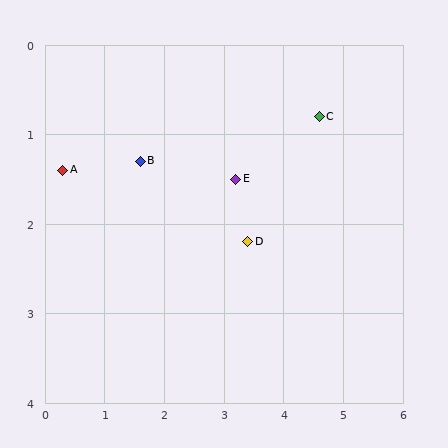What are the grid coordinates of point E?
Point E is at approximately (3.2, 1.5).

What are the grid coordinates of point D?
Point D is at approximately (3.4, 2.2).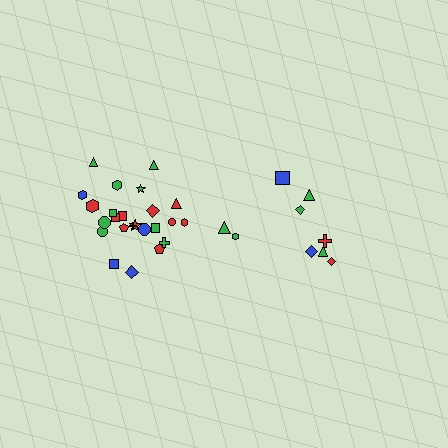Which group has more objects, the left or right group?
The left group.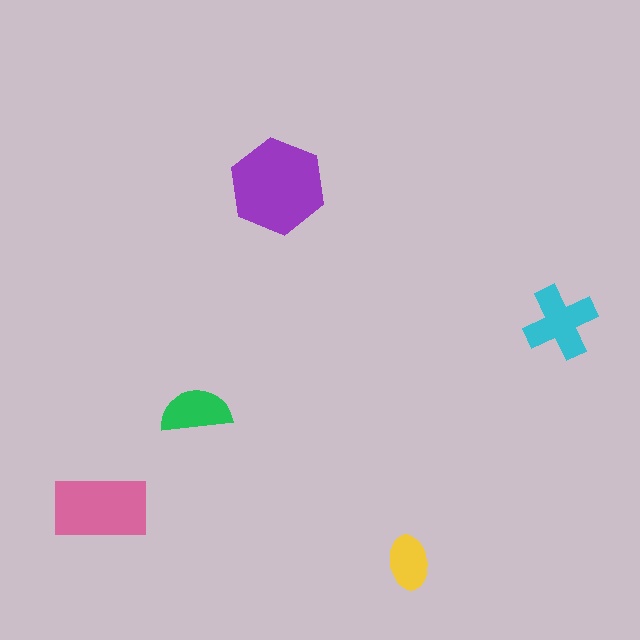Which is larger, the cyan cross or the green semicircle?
The cyan cross.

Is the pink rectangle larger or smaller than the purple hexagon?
Smaller.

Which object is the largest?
The purple hexagon.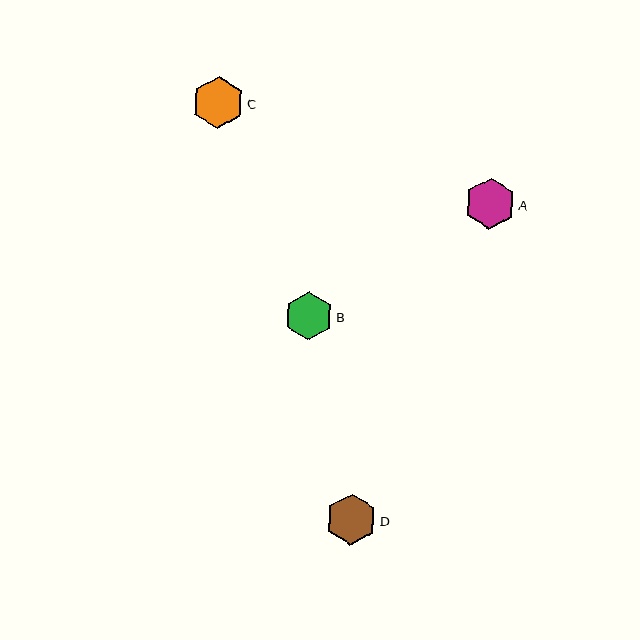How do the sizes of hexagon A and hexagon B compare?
Hexagon A and hexagon B are approximately the same size.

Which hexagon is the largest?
Hexagon C is the largest with a size of approximately 53 pixels.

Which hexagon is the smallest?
Hexagon B is the smallest with a size of approximately 48 pixels.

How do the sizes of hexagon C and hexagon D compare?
Hexagon C and hexagon D are approximately the same size.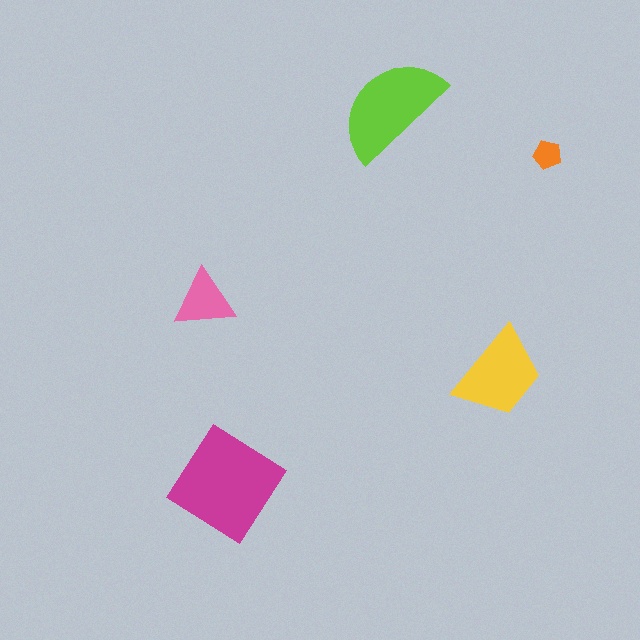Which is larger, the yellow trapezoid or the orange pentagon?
The yellow trapezoid.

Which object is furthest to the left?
The pink triangle is leftmost.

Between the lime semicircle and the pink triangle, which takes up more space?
The lime semicircle.